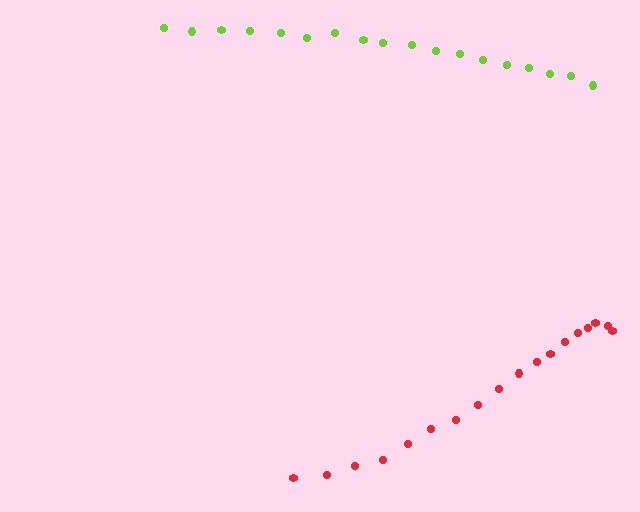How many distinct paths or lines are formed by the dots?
There are 2 distinct paths.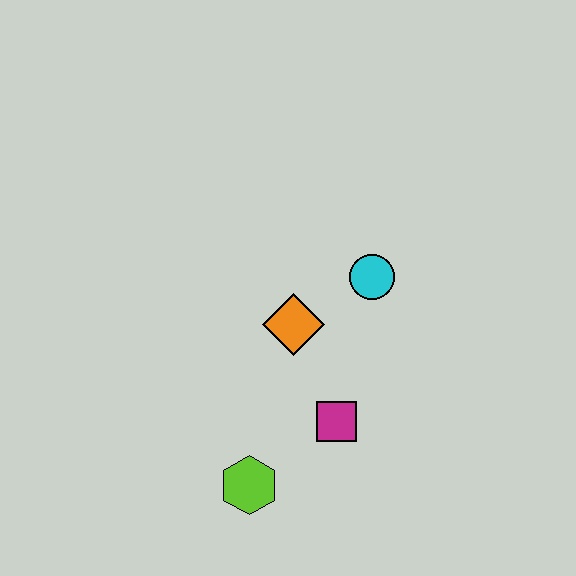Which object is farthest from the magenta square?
The cyan circle is farthest from the magenta square.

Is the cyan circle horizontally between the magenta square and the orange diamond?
No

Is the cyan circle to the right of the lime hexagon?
Yes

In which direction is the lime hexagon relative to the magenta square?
The lime hexagon is to the left of the magenta square.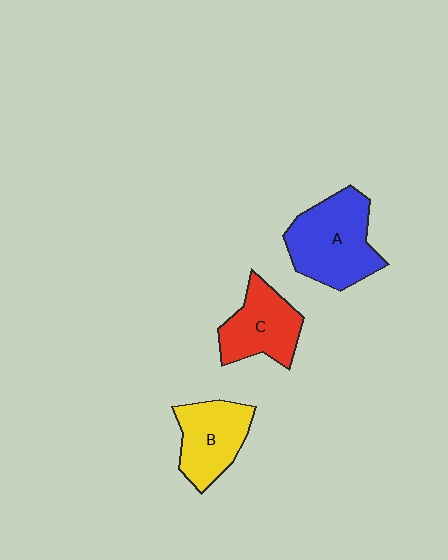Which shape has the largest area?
Shape A (blue).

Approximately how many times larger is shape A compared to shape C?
Approximately 1.4 times.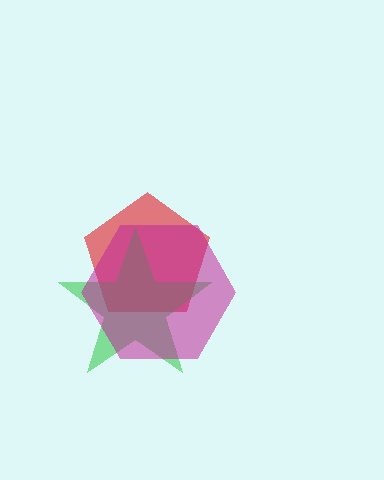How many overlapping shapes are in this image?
There are 3 overlapping shapes in the image.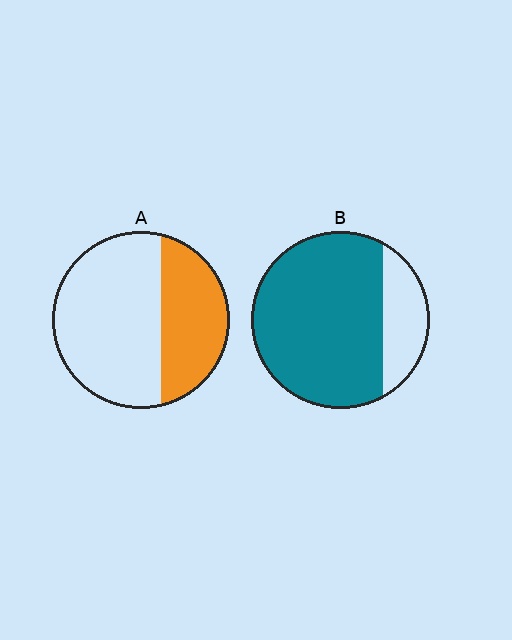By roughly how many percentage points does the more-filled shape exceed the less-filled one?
By roughly 45 percentage points (B over A).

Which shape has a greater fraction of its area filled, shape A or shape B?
Shape B.